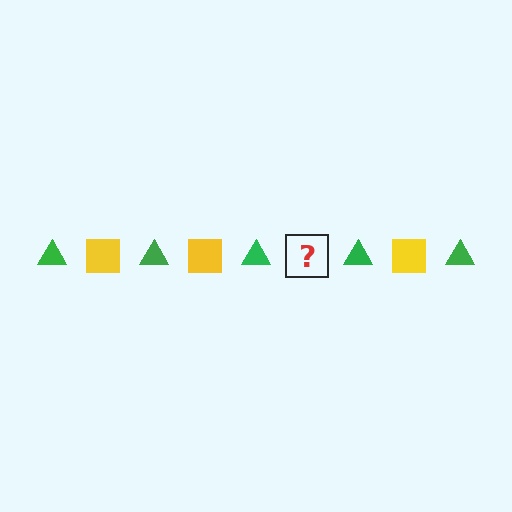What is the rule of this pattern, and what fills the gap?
The rule is that the pattern alternates between green triangle and yellow square. The gap should be filled with a yellow square.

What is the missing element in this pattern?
The missing element is a yellow square.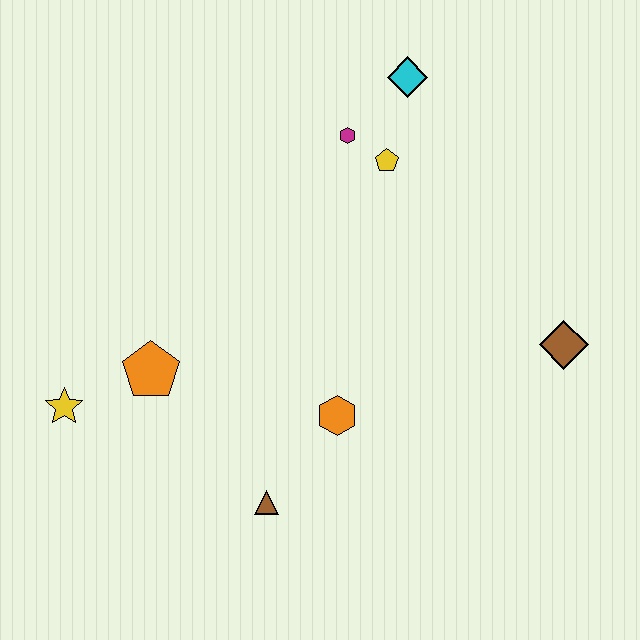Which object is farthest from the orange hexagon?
The cyan diamond is farthest from the orange hexagon.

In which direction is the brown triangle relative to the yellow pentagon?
The brown triangle is below the yellow pentagon.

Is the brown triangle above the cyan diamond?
No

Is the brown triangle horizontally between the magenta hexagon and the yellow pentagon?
No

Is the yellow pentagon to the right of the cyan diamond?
No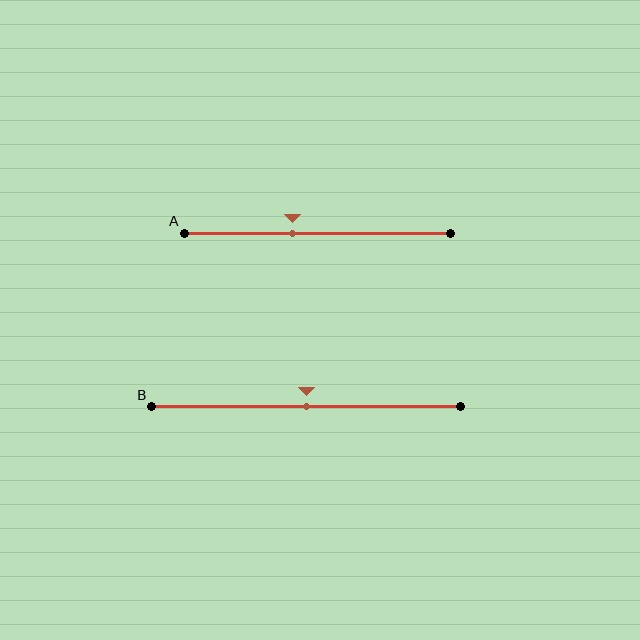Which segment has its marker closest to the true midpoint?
Segment B has its marker closest to the true midpoint.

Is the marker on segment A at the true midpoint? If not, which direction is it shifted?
No, the marker on segment A is shifted to the left by about 9% of the segment length.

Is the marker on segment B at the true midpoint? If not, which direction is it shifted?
Yes, the marker on segment B is at the true midpoint.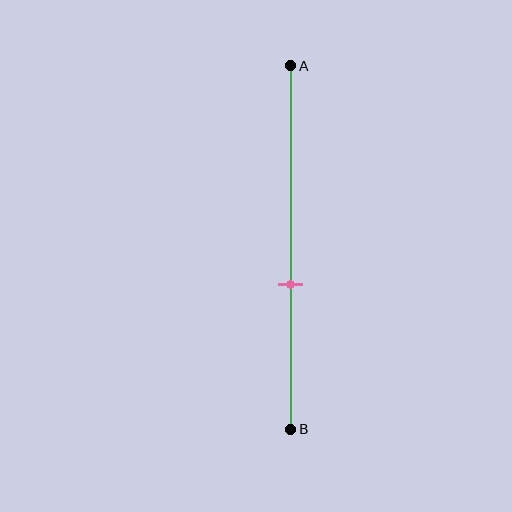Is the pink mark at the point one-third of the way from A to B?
No, the mark is at about 60% from A, not at the 33% one-third point.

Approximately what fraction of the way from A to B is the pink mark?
The pink mark is approximately 60% of the way from A to B.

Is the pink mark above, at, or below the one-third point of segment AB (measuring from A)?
The pink mark is below the one-third point of segment AB.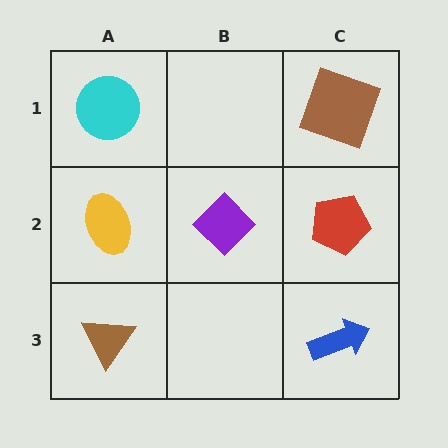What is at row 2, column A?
A yellow ellipse.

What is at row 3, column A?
A brown triangle.